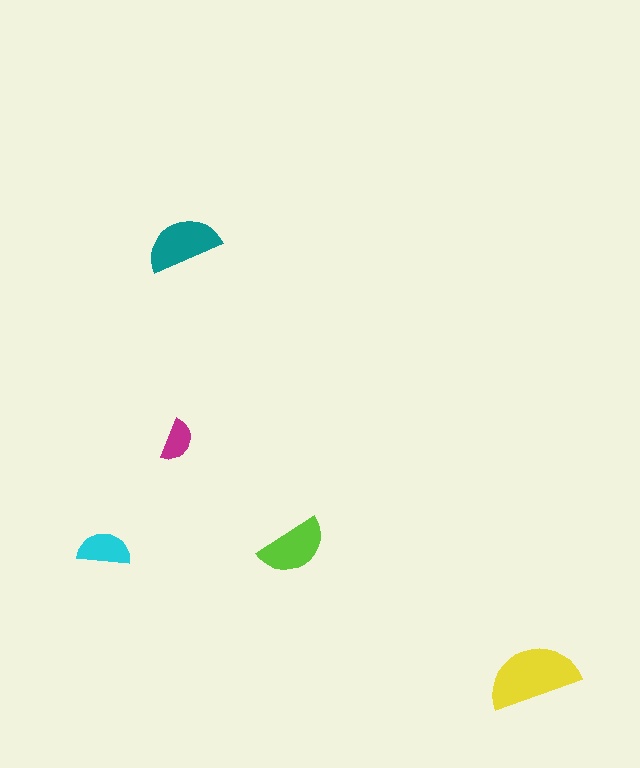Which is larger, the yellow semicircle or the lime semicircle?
The yellow one.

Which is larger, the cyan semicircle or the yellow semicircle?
The yellow one.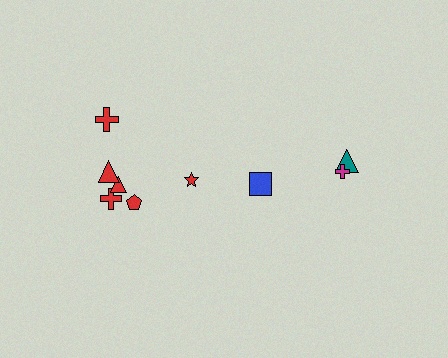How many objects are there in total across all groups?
There are 9 objects.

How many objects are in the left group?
There are 6 objects.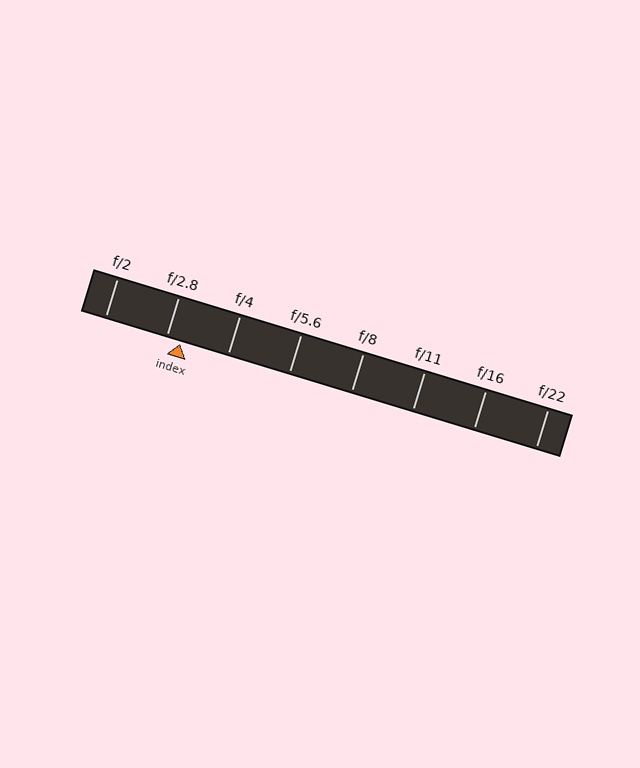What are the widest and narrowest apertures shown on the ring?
The widest aperture shown is f/2 and the narrowest is f/22.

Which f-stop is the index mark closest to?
The index mark is closest to f/2.8.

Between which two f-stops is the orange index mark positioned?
The index mark is between f/2.8 and f/4.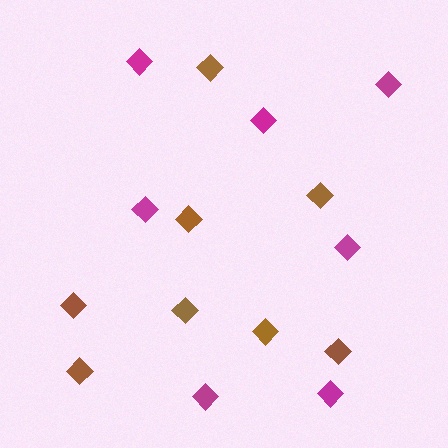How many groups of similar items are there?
There are 2 groups: one group of brown diamonds (8) and one group of magenta diamonds (7).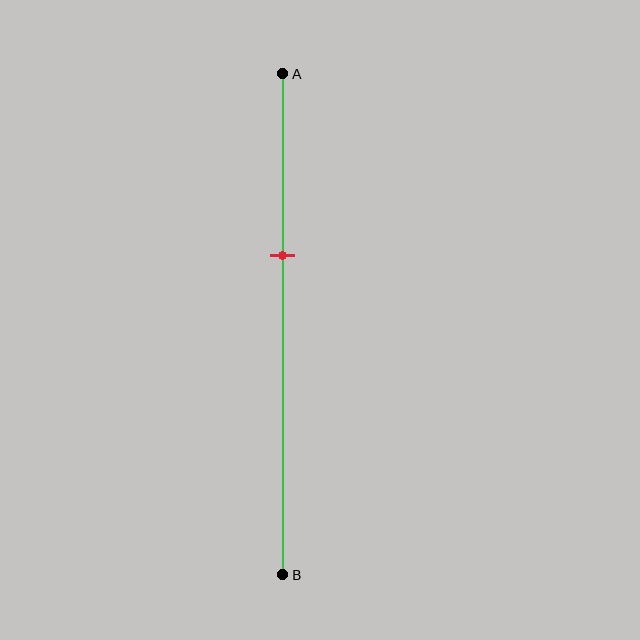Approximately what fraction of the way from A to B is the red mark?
The red mark is approximately 35% of the way from A to B.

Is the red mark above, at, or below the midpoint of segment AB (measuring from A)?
The red mark is above the midpoint of segment AB.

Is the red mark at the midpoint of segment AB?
No, the mark is at about 35% from A, not at the 50% midpoint.